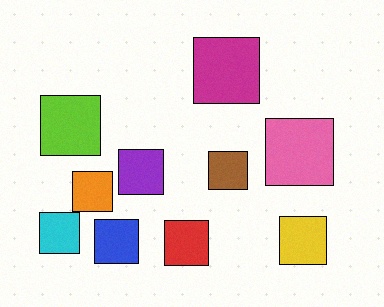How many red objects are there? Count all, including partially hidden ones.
There is 1 red object.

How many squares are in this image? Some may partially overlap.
There are 10 squares.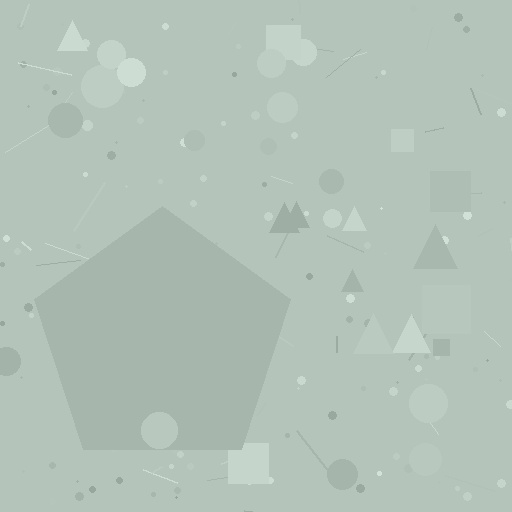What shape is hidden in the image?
A pentagon is hidden in the image.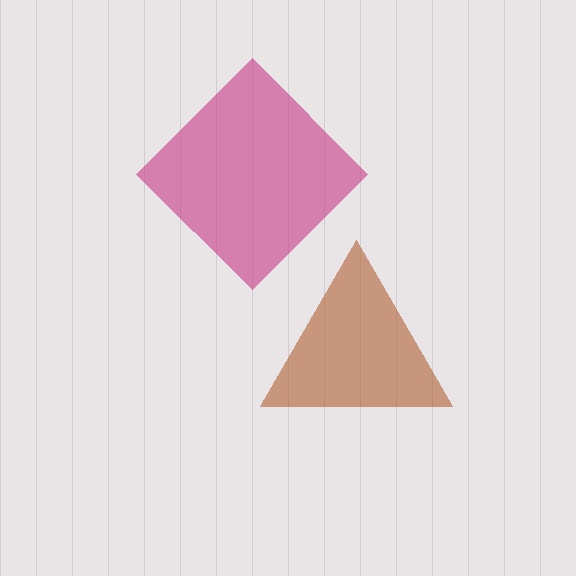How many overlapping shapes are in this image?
There are 2 overlapping shapes in the image.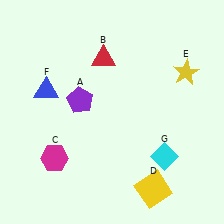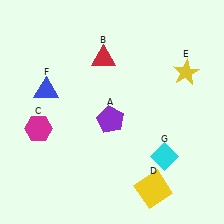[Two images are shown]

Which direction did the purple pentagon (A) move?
The purple pentagon (A) moved right.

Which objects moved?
The objects that moved are: the purple pentagon (A), the magenta hexagon (C).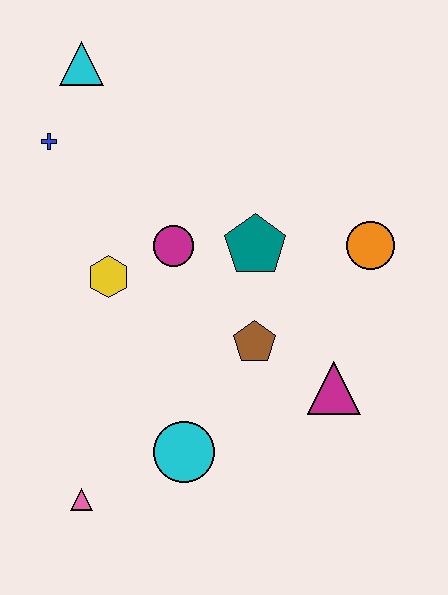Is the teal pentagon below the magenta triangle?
No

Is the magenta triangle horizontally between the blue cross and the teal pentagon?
No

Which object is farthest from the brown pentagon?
The cyan triangle is farthest from the brown pentagon.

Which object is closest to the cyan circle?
The pink triangle is closest to the cyan circle.